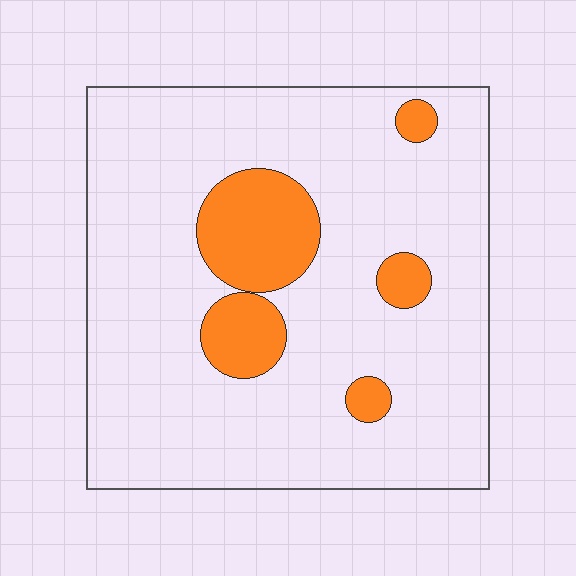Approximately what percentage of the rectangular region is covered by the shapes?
Approximately 15%.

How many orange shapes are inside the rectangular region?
5.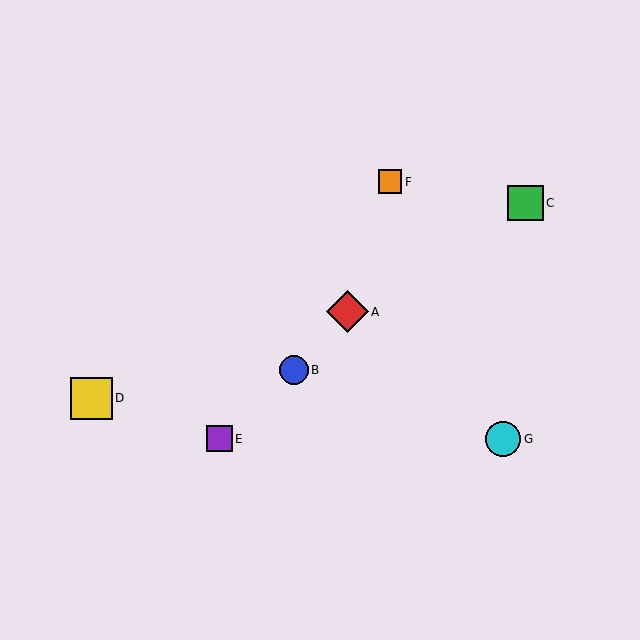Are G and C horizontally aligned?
No, G is at y≈439 and C is at y≈203.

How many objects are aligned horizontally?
2 objects (E, G) are aligned horizontally.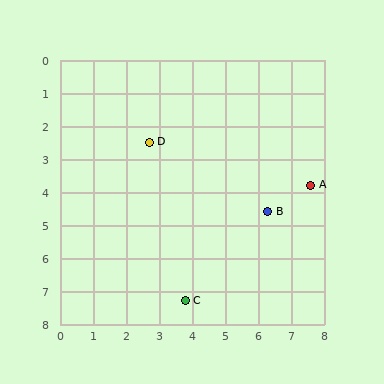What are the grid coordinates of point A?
Point A is at approximately (7.6, 3.8).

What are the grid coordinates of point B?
Point B is at approximately (6.3, 4.6).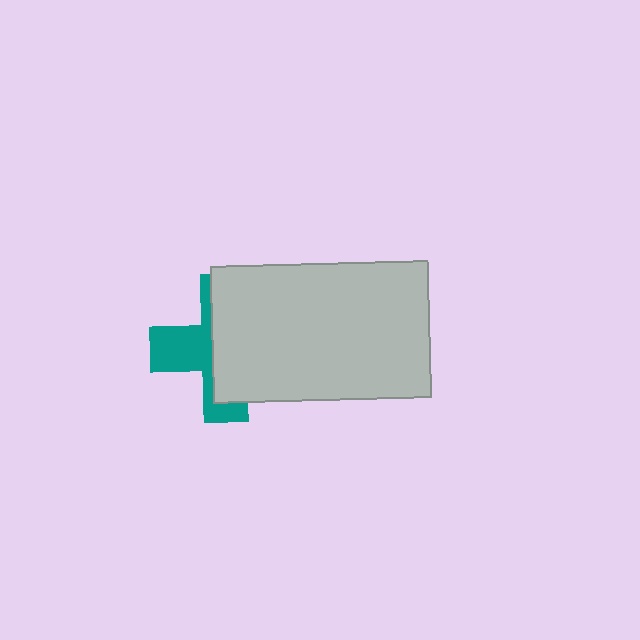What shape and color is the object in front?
The object in front is a light gray rectangle.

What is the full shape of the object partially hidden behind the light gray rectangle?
The partially hidden object is a teal cross.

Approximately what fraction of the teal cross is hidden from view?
Roughly 60% of the teal cross is hidden behind the light gray rectangle.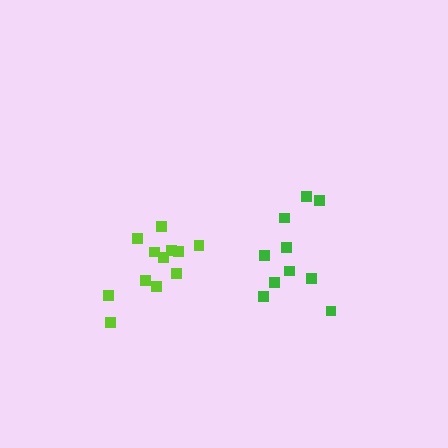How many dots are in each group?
Group 1: 12 dots, Group 2: 10 dots (22 total).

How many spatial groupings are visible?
There are 2 spatial groupings.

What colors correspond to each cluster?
The clusters are colored: lime, green.